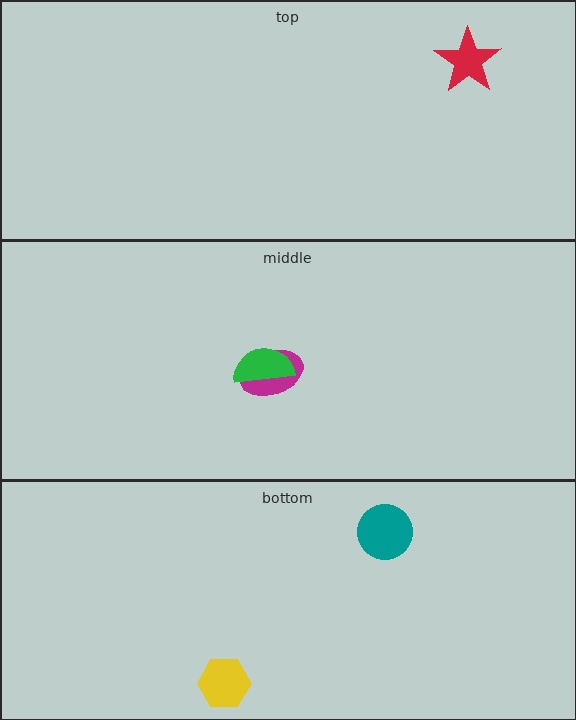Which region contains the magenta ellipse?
The middle region.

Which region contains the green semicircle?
The middle region.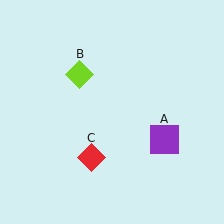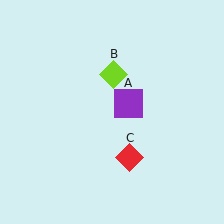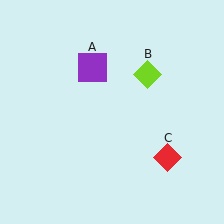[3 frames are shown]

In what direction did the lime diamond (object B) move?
The lime diamond (object B) moved right.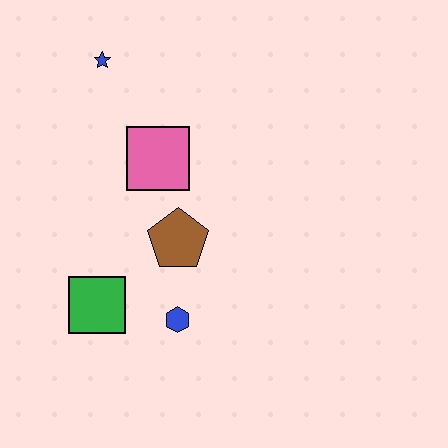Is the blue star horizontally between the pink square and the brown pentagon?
No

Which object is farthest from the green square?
The blue star is farthest from the green square.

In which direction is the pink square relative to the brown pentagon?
The pink square is above the brown pentagon.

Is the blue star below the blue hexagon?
No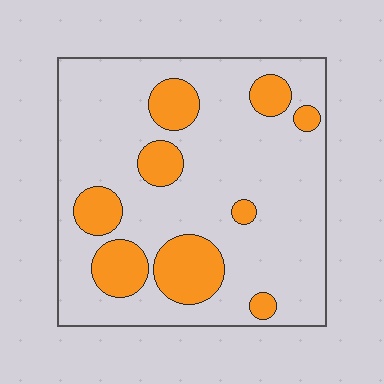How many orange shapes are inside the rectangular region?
9.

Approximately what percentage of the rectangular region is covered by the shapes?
Approximately 20%.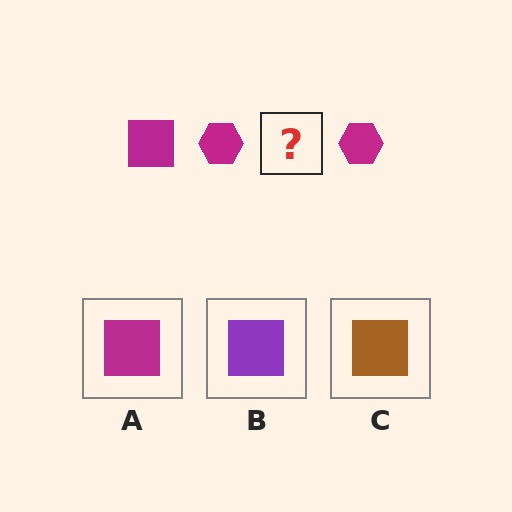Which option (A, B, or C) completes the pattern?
A.